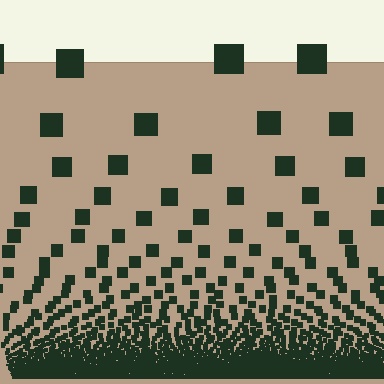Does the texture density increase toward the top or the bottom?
Density increases toward the bottom.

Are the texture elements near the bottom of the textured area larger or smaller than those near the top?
Smaller. The gradient is inverted — elements near the bottom are smaller and denser.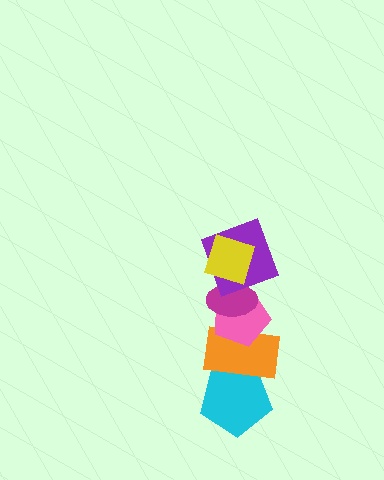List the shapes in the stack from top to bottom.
From top to bottom: the yellow square, the purple square, the magenta ellipse, the pink pentagon, the orange rectangle, the cyan pentagon.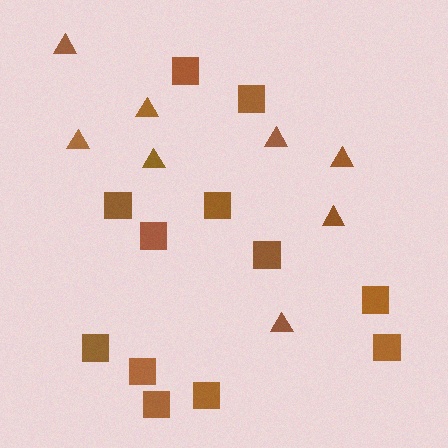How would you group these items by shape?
There are 2 groups: one group of squares (12) and one group of triangles (8).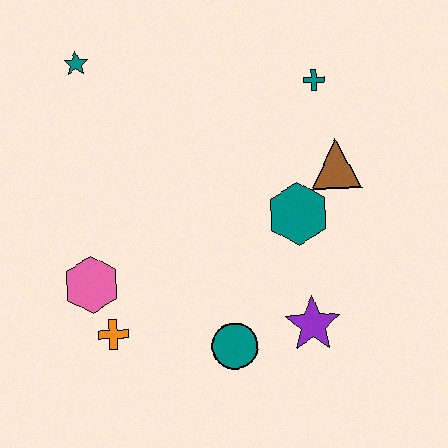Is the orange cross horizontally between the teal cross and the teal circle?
No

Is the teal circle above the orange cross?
No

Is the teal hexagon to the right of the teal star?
Yes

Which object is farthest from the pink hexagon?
The teal cross is farthest from the pink hexagon.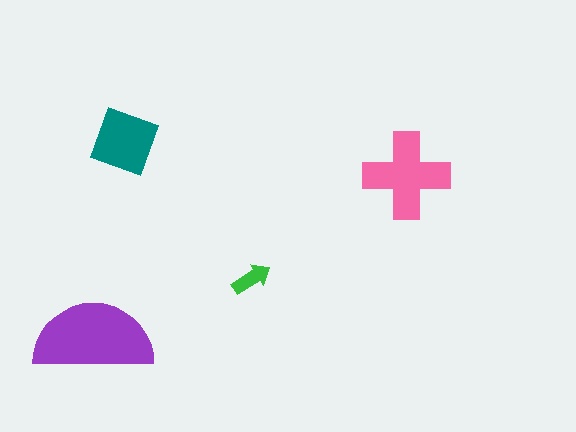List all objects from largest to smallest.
The purple semicircle, the pink cross, the teal square, the green arrow.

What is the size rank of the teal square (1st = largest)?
3rd.